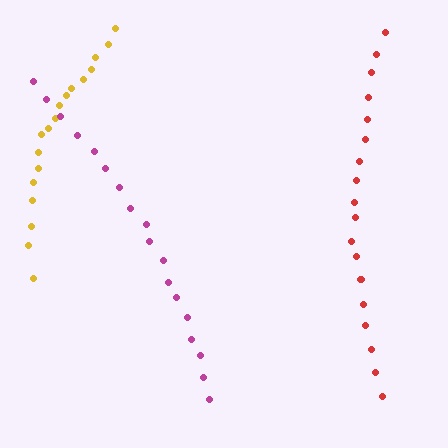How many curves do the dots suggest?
There are 3 distinct paths.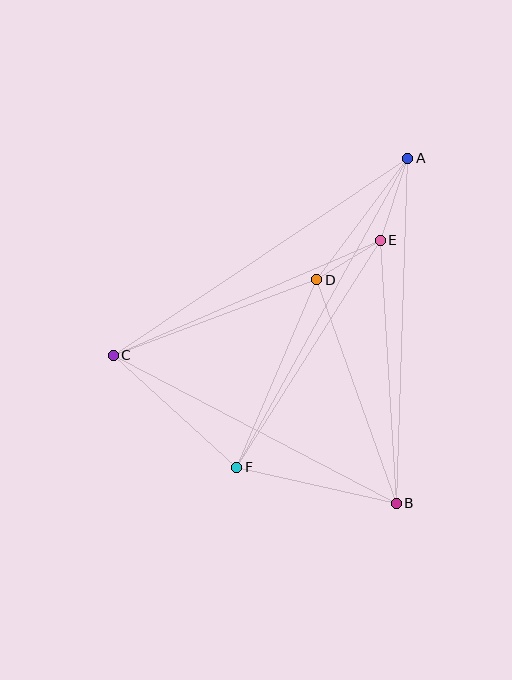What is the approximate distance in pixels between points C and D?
The distance between C and D is approximately 217 pixels.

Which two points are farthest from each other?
Points A and C are farthest from each other.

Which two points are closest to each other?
Points D and E are closest to each other.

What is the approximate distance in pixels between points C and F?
The distance between C and F is approximately 167 pixels.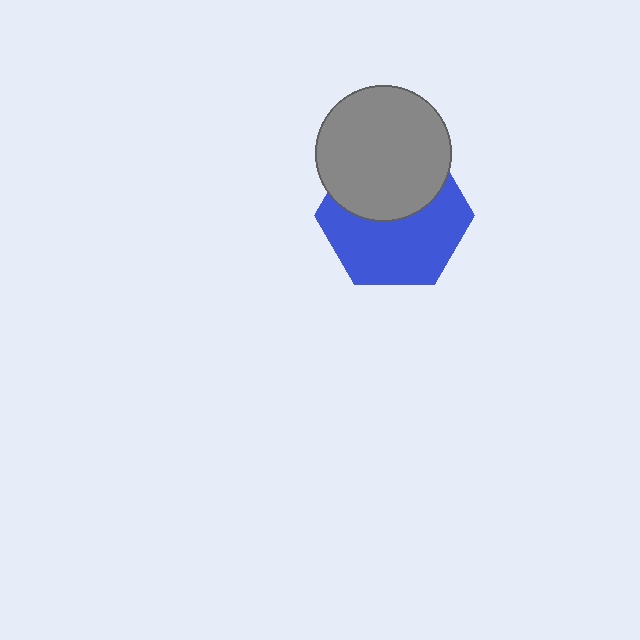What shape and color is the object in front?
The object in front is a gray circle.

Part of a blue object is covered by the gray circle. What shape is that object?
It is a hexagon.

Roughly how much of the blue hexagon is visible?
About half of it is visible (roughly 58%).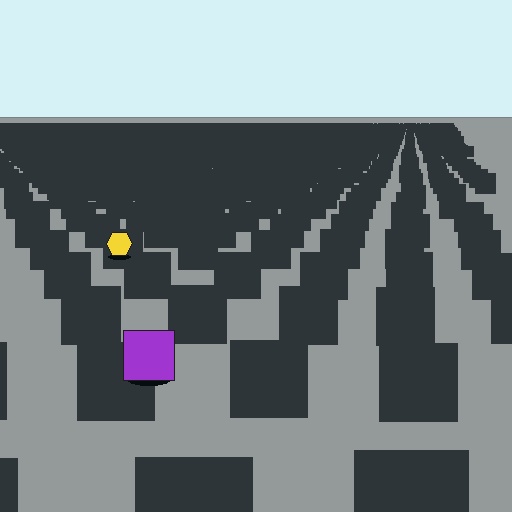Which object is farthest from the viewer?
The yellow hexagon is farthest from the viewer. It appears smaller and the ground texture around it is denser.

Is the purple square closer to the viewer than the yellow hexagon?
Yes. The purple square is closer — you can tell from the texture gradient: the ground texture is coarser near it.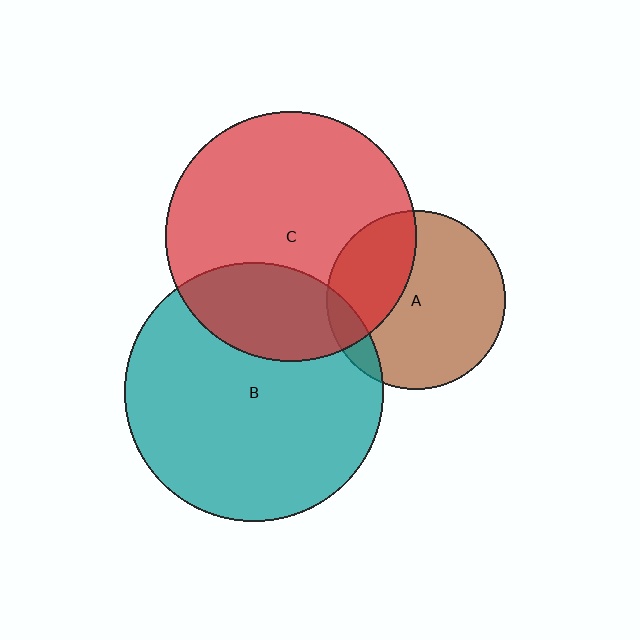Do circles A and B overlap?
Yes.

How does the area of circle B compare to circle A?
Approximately 2.1 times.